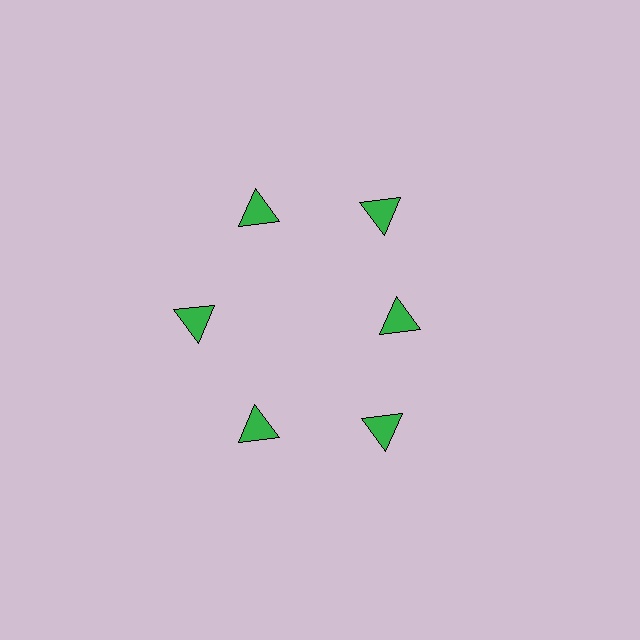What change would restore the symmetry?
The symmetry would be restored by moving it outward, back onto the ring so that all 6 triangles sit at equal angles and equal distance from the center.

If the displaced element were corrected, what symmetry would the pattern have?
It would have 6-fold rotational symmetry — the pattern would map onto itself every 60 degrees.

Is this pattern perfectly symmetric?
No. The 6 green triangles are arranged in a ring, but one element near the 3 o'clock position is pulled inward toward the center, breaking the 6-fold rotational symmetry.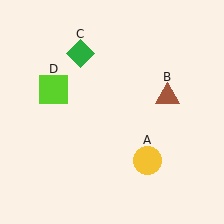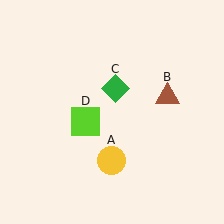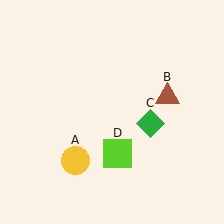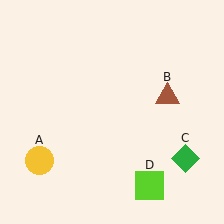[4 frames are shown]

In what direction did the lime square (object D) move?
The lime square (object D) moved down and to the right.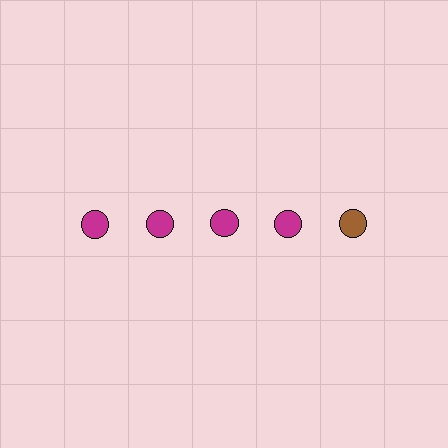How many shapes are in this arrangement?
There are 5 shapes arranged in a grid pattern.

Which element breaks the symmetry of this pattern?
The brown circle in the top row, rightmost column breaks the symmetry. All other shapes are magenta circles.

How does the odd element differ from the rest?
It has a different color: brown instead of magenta.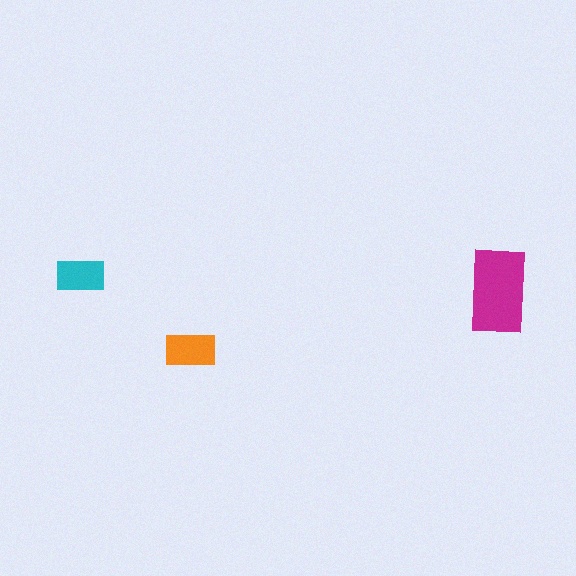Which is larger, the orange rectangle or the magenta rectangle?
The magenta one.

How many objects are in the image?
There are 3 objects in the image.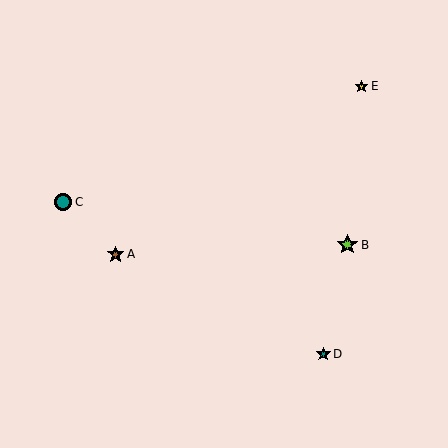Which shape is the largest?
The lime star (labeled B) is the largest.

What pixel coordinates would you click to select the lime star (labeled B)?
Click at (347, 245) to select the lime star B.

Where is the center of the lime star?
The center of the lime star is at (347, 245).